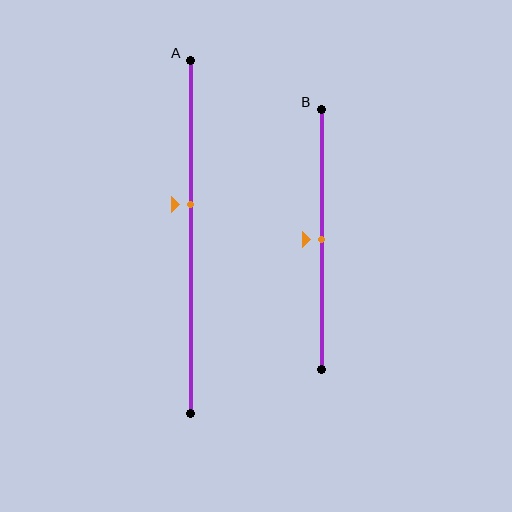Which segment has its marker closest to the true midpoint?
Segment B has its marker closest to the true midpoint.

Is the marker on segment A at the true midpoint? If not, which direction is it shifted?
No, the marker on segment A is shifted upward by about 9% of the segment length.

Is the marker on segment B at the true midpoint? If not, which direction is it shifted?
Yes, the marker on segment B is at the true midpoint.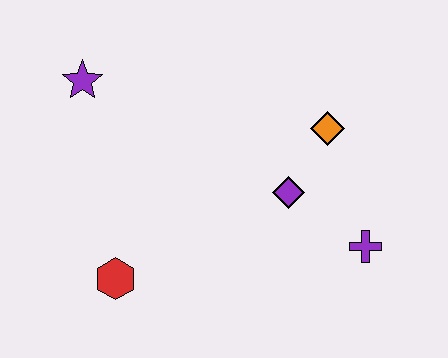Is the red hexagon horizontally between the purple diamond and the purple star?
Yes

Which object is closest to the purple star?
The red hexagon is closest to the purple star.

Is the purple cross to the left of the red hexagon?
No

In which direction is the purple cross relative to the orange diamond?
The purple cross is below the orange diamond.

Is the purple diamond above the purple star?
No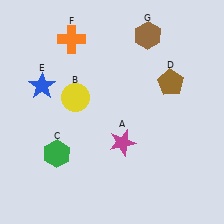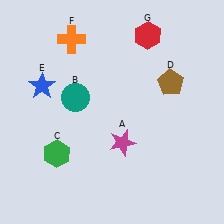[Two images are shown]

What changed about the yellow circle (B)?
In Image 1, B is yellow. In Image 2, it changed to teal.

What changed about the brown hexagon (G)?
In Image 1, G is brown. In Image 2, it changed to red.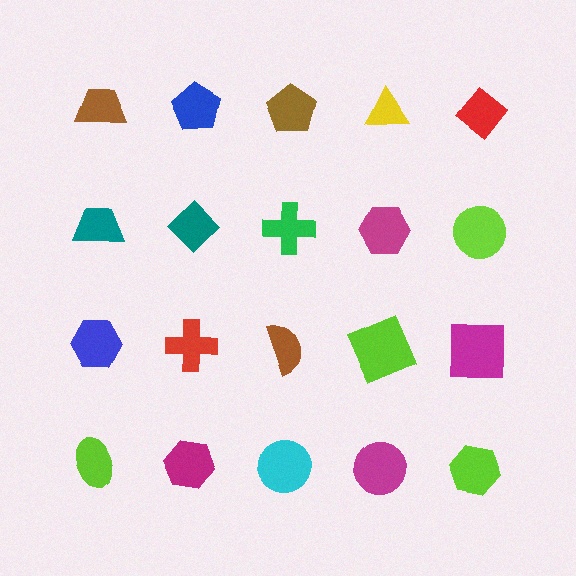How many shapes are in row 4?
5 shapes.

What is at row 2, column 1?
A teal trapezoid.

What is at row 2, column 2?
A teal diamond.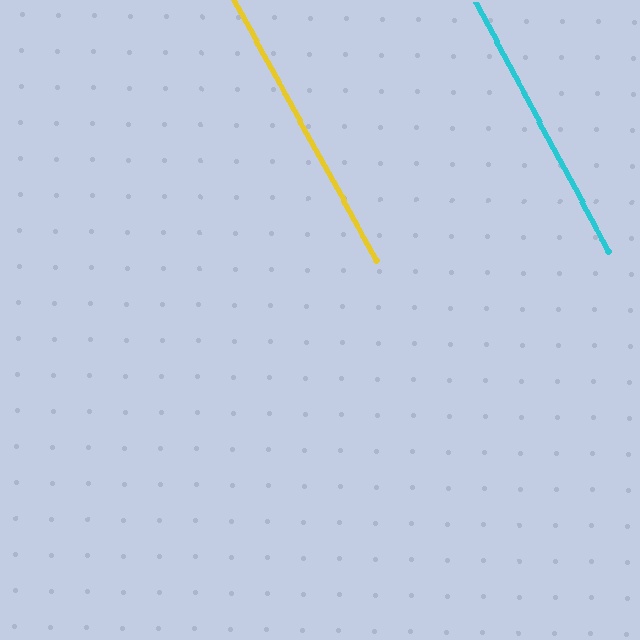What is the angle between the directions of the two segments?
Approximately 1 degree.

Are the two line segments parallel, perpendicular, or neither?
Parallel — their directions differ by only 0.6°.